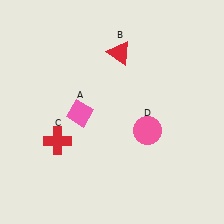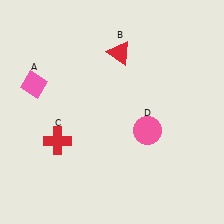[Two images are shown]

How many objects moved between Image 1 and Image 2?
1 object moved between the two images.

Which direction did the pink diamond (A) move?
The pink diamond (A) moved left.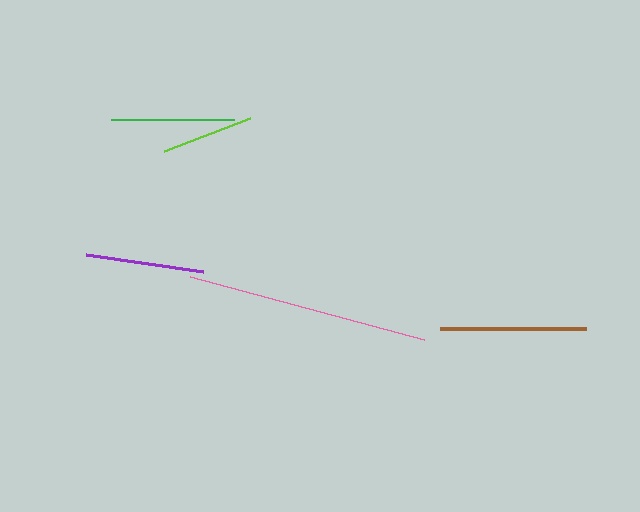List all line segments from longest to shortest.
From longest to shortest: pink, brown, green, purple, lime.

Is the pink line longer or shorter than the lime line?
The pink line is longer than the lime line.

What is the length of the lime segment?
The lime segment is approximately 92 pixels long.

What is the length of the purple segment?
The purple segment is approximately 118 pixels long.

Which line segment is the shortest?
The lime line is the shortest at approximately 92 pixels.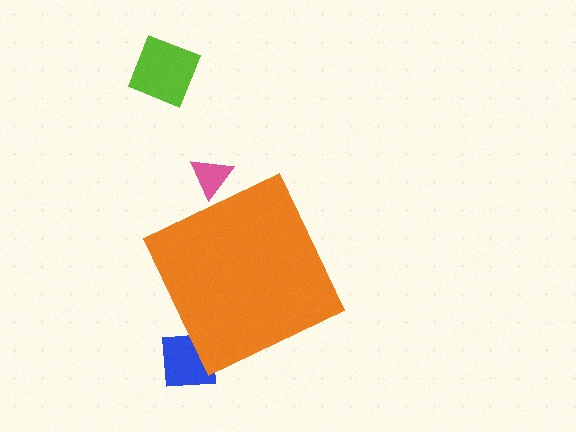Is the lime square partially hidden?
No, the lime square is fully visible.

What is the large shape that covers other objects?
An orange diamond.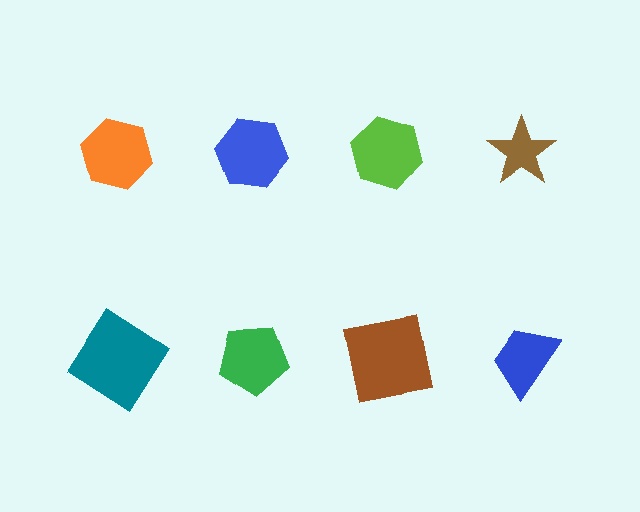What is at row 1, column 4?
A brown star.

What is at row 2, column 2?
A green pentagon.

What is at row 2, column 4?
A blue trapezoid.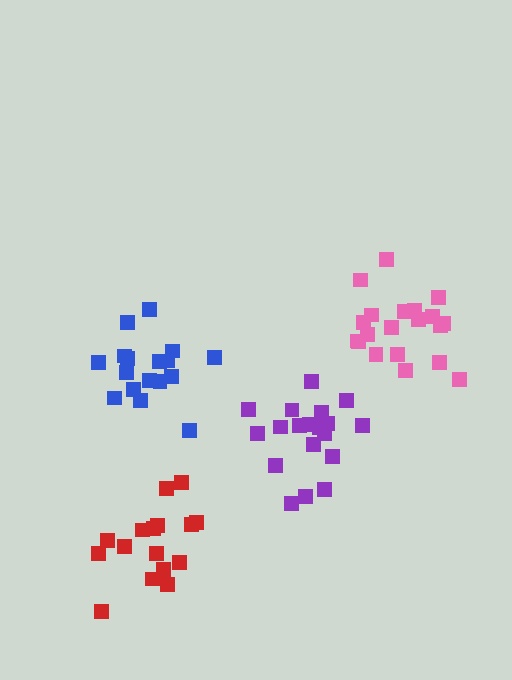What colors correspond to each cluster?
The clusters are colored: purple, red, pink, blue.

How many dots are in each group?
Group 1: 19 dots, Group 2: 16 dots, Group 3: 20 dots, Group 4: 17 dots (72 total).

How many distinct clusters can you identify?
There are 4 distinct clusters.